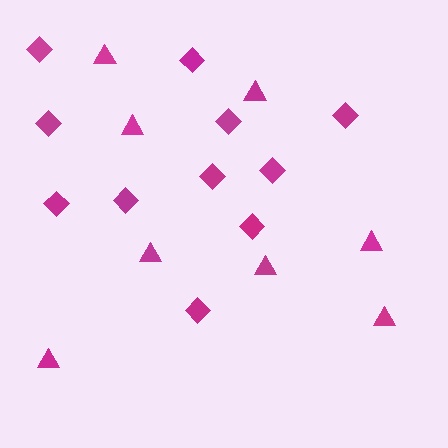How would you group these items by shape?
There are 2 groups: one group of triangles (8) and one group of diamonds (11).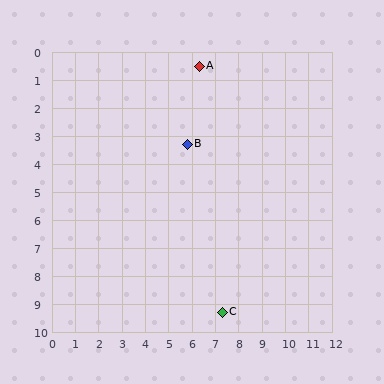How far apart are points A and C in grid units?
Points A and C are about 8.9 grid units apart.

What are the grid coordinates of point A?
Point A is at approximately (6.3, 0.5).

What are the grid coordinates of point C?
Point C is at approximately (7.3, 9.3).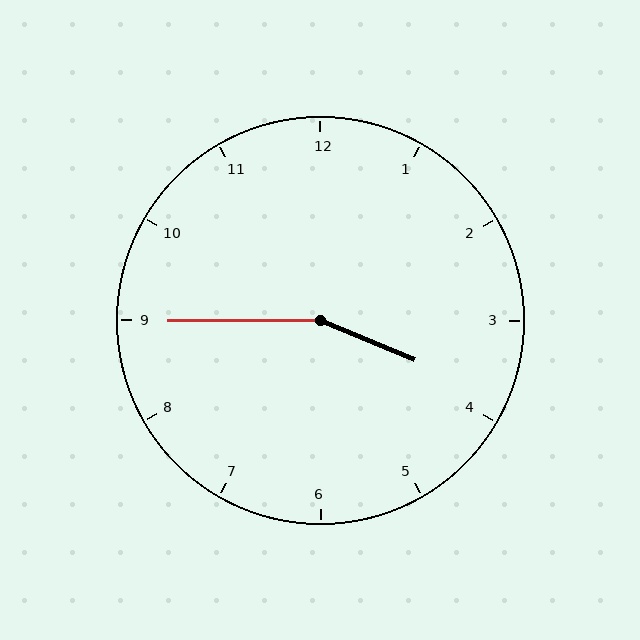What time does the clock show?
3:45.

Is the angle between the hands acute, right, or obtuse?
It is obtuse.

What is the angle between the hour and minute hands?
Approximately 158 degrees.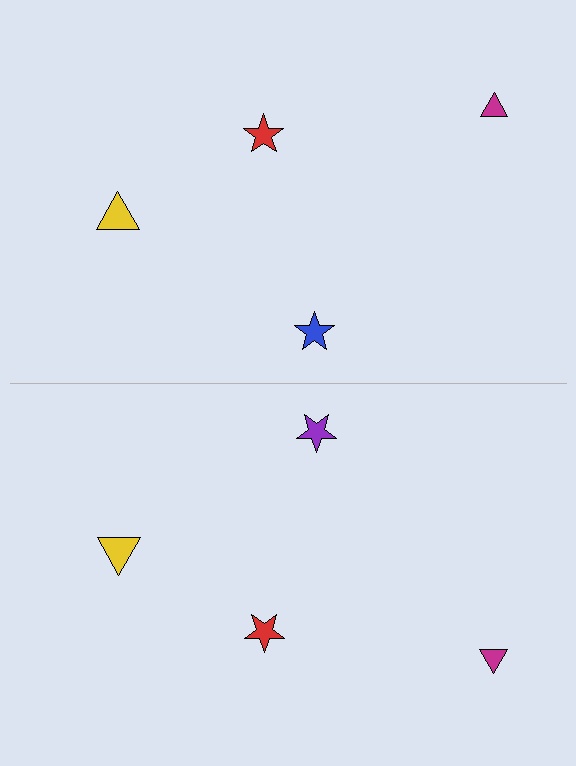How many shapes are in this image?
There are 8 shapes in this image.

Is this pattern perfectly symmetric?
No, the pattern is not perfectly symmetric. The purple star on the bottom side breaks the symmetry — its mirror counterpart is blue.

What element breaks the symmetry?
The purple star on the bottom side breaks the symmetry — its mirror counterpart is blue.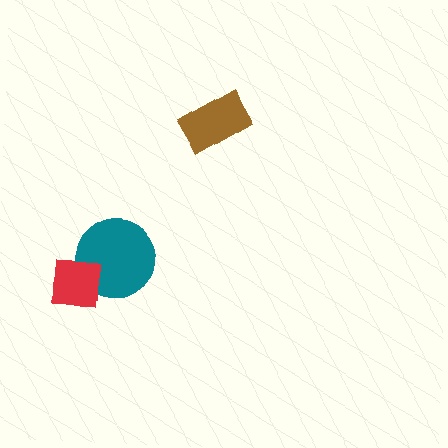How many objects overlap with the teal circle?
1 object overlaps with the teal circle.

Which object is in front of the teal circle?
The red square is in front of the teal circle.